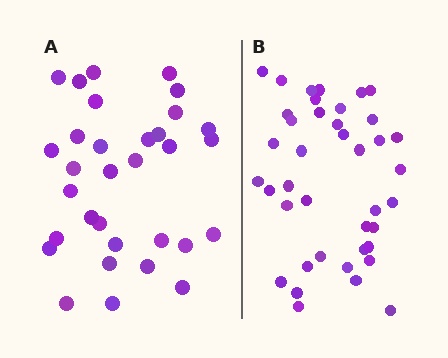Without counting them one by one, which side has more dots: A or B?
Region B (the right region) has more dots.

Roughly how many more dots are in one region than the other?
Region B has roughly 8 or so more dots than region A.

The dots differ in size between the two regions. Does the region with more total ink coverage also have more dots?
No. Region A has more total ink coverage because its dots are larger, but region B actually contains more individual dots. Total area can be misleading — the number of items is what matters here.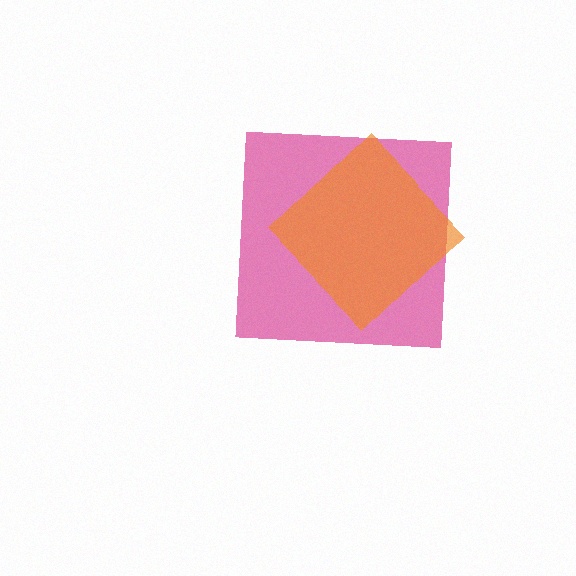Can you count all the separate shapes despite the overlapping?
Yes, there are 2 separate shapes.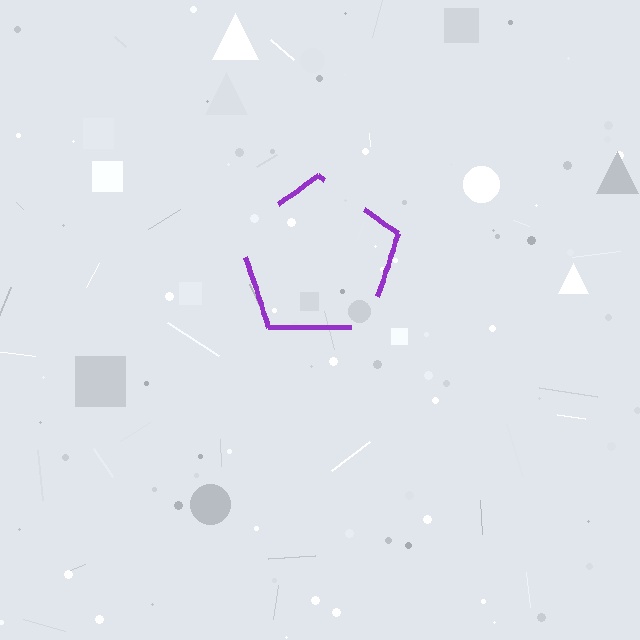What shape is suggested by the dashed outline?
The dashed outline suggests a pentagon.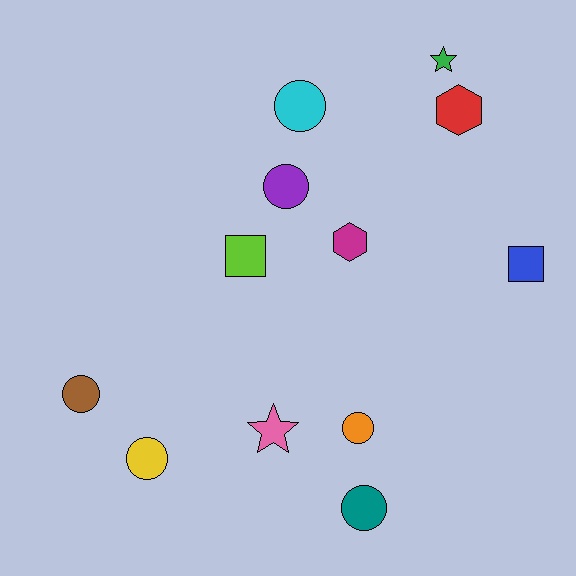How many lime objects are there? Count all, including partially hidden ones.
There is 1 lime object.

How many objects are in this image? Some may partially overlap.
There are 12 objects.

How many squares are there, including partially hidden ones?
There are 2 squares.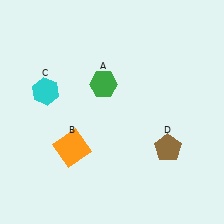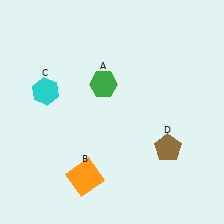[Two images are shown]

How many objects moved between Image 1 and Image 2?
1 object moved between the two images.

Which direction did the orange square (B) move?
The orange square (B) moved down.